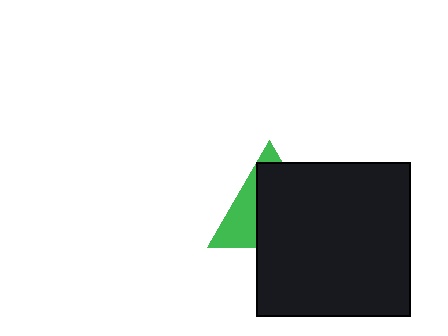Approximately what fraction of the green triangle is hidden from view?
Roughly 66% of the green triangle is hidden behind the black square.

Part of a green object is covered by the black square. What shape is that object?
It is a triangle.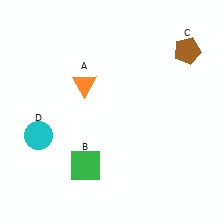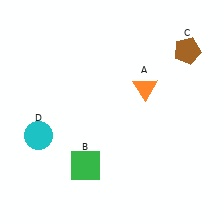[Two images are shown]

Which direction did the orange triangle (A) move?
The orange triangle (A) moved right.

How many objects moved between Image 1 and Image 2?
1 object moved between the two images.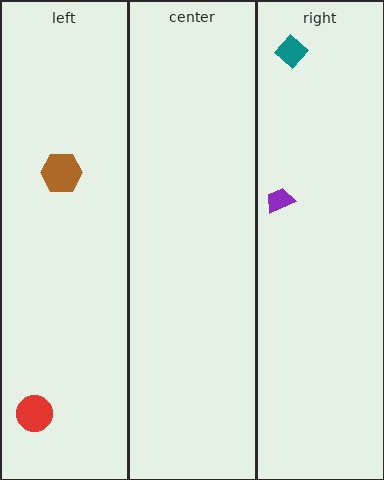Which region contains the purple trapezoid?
The right region.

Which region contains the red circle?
The left region.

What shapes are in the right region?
The teal diamond, the purple trapezoid.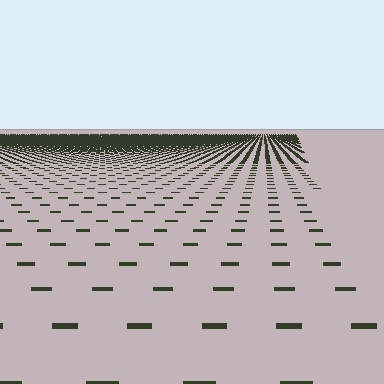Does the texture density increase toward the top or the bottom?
Density increases toward the top.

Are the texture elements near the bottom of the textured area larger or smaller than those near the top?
Larger. Near the bottom, elements are closer to the viewer and appear at a bigger on-screen size.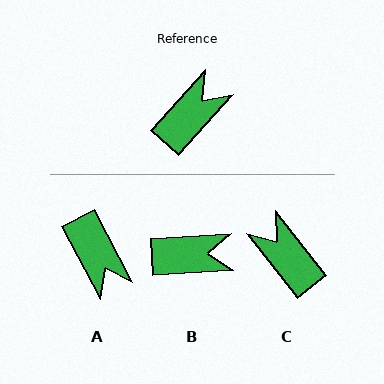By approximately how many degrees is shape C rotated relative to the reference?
Approximately 81 degrees counter-clockwise.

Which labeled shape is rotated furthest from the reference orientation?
A, about 110 degrees away.